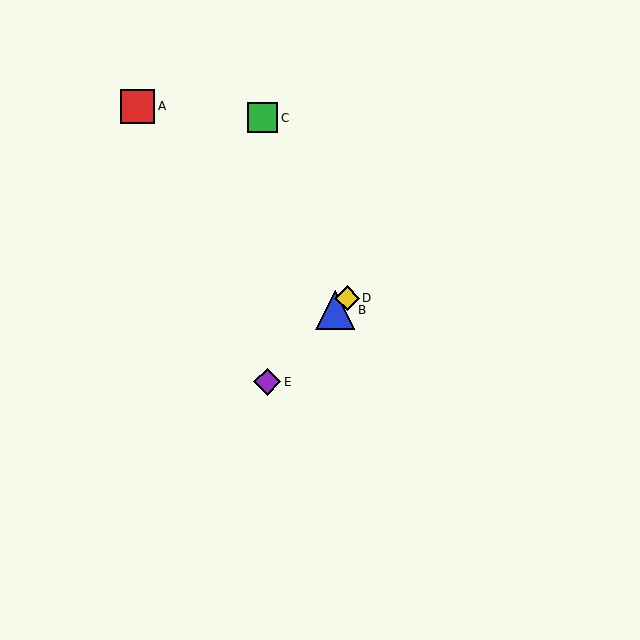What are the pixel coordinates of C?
Object C is at (263, 118).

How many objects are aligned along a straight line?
3 objects (B, D, E) are aligned along a straight line.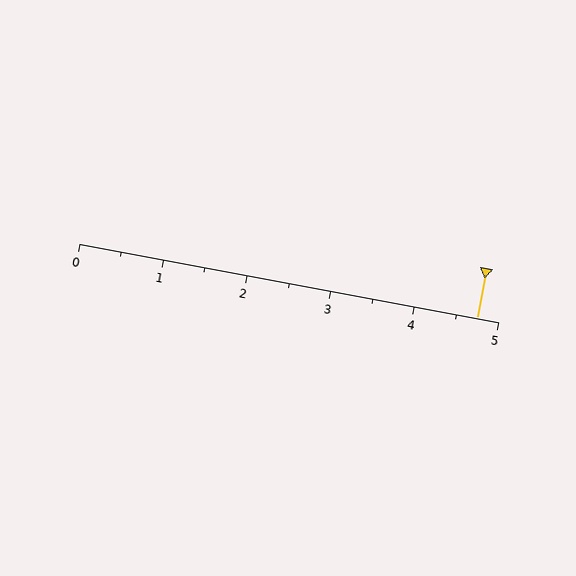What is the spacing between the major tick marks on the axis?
The major ticks are spaced 1 apart.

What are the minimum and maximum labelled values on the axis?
The axis runs from 0 to 5.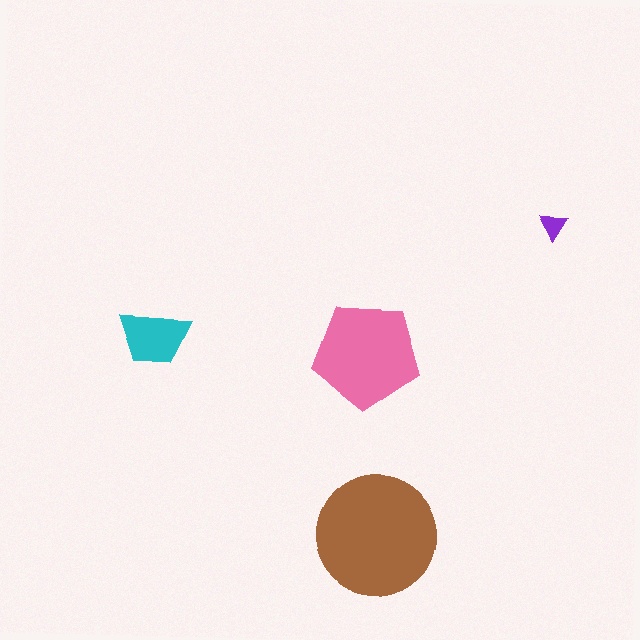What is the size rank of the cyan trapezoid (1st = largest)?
3rd.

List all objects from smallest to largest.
The purple triangle, the cyan trapezoid, the pink pentagon, the brown circle.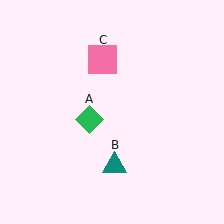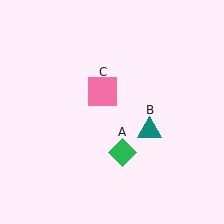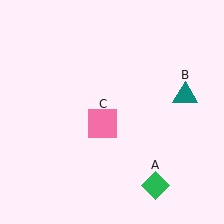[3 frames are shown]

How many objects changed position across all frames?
3 objects changed position: green diamond (object A), teal triangle (object B), pink square (object C).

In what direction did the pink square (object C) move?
The pink square (object C) moved down.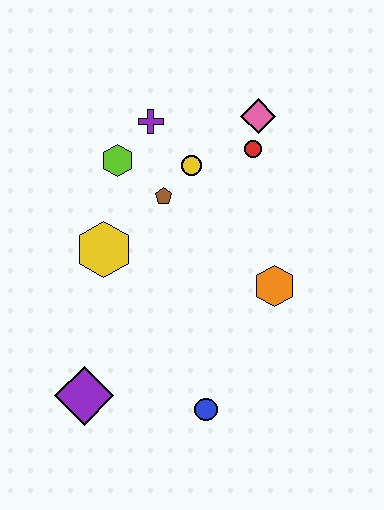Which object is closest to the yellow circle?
The brown pentagon is closest to the yellow circle.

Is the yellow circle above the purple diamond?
Yes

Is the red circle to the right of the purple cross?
Yes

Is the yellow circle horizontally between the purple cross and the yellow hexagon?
No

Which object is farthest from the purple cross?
The blue circle is farthest from the purple cross.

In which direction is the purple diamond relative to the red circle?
The purple diamond is below the red circle.